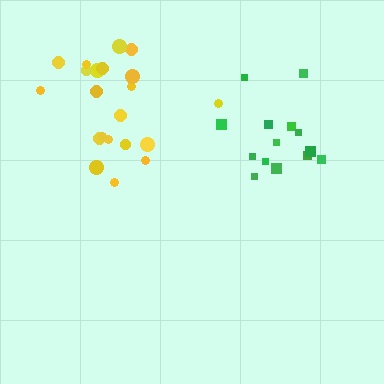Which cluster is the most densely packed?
Green.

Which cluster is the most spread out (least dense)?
Yellow.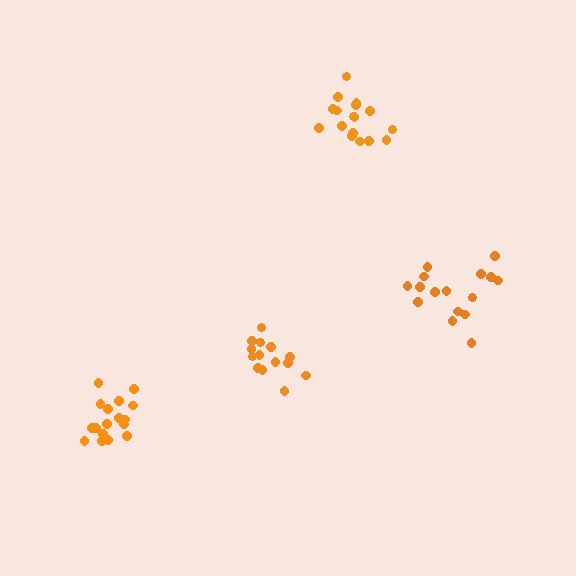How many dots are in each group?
Group 1: 14 dots, Group 2: 17 dots, Group 3: 17 dots, Group 4: 16 dots (64 total).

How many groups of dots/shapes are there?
There are 4 groups.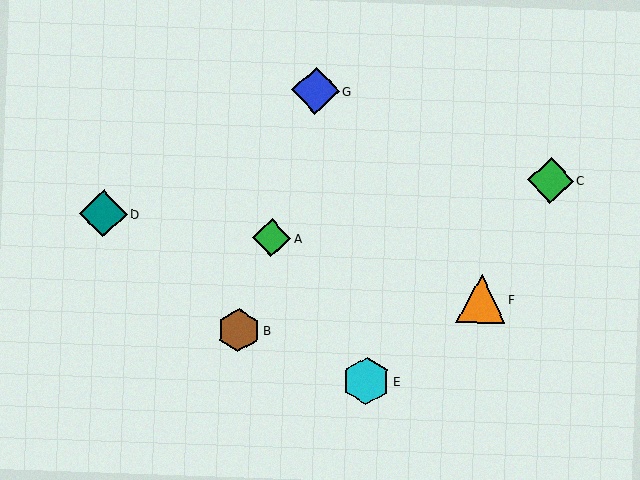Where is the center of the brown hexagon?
The center of the brown hexagon is at (239, 330).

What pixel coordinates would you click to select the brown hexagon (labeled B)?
Click at (239, 330) to select the brown hexagon B.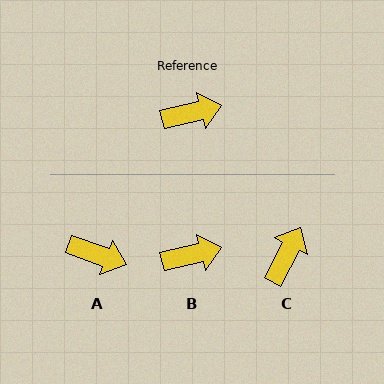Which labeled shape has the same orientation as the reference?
B.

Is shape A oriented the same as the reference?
No, it is off by about 33 degrees.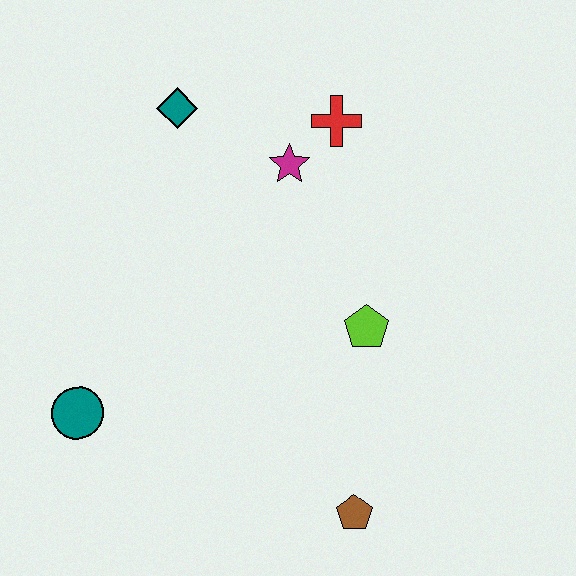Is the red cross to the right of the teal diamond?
Yes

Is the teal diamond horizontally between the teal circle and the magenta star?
Yes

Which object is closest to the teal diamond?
The magenta star is closest to the teal diamond.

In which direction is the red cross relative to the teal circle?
The red cross is above the teal circle.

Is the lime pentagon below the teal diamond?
Yes